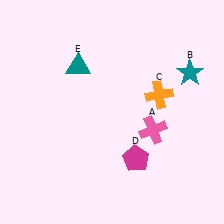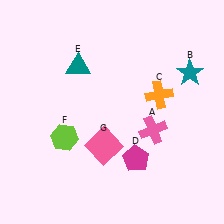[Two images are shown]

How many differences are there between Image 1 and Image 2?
There are 2 differences between the two images.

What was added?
A lime hexagon (F), a pink square (G) were added in Image 2.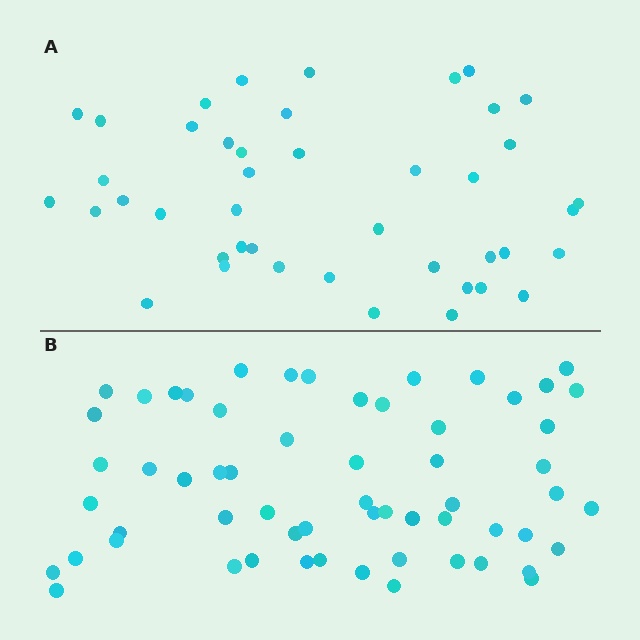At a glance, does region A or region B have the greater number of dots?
Region B (the bottom region) has more dots.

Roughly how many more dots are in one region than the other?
Region B has approximately 15 more dots than region A.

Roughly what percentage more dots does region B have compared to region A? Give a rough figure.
About 40% more.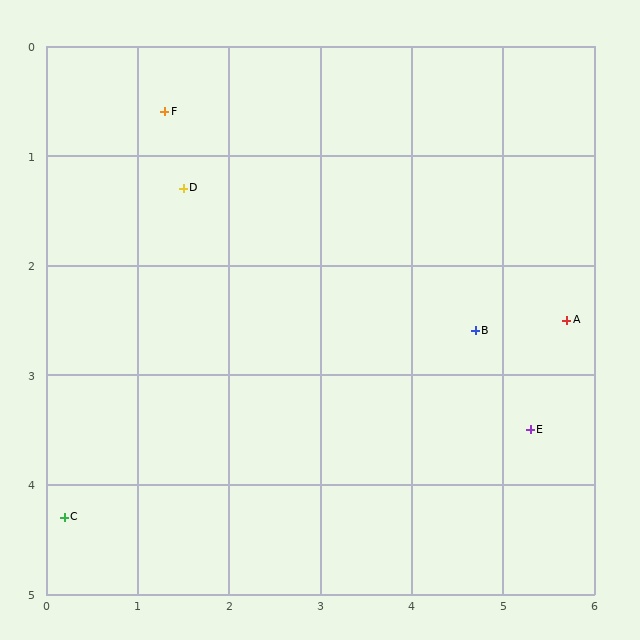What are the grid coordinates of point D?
Point D is at approximately (1.5, 1.3).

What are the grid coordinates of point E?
Point E is at approximately (5.3, 3.5).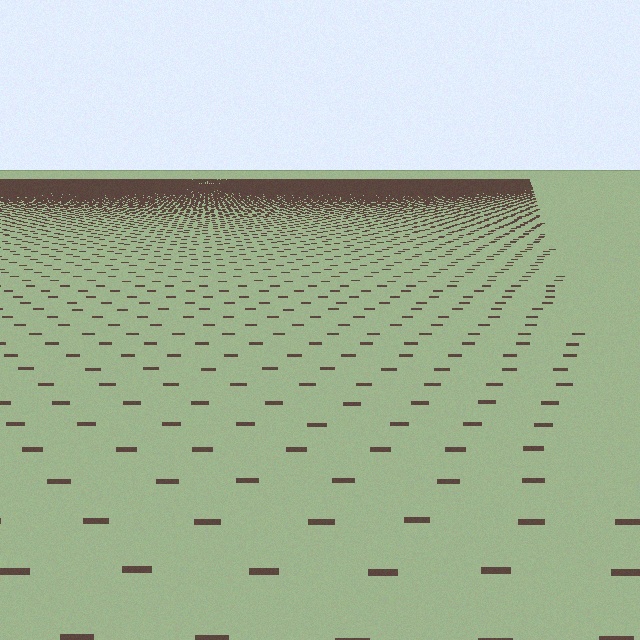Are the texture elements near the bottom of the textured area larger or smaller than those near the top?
Larger. Near the bottom, elements are closer to the viewer and appear at a bigger on-screen size.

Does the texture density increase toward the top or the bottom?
Density increases toward the top.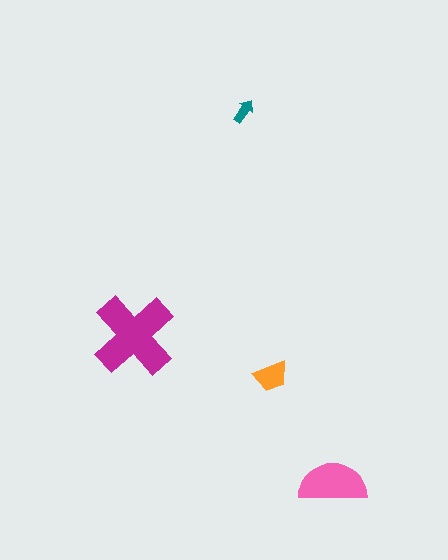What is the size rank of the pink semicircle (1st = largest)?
2nd.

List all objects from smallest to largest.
The teal arrow, the orange trapezoid, the pink semicircle, the magenta cross.